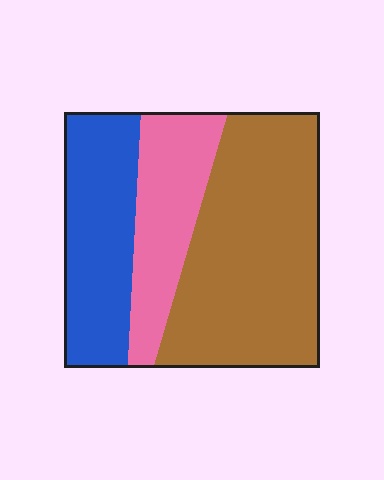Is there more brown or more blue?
Brown.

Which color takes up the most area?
Brown, at roughly 50%.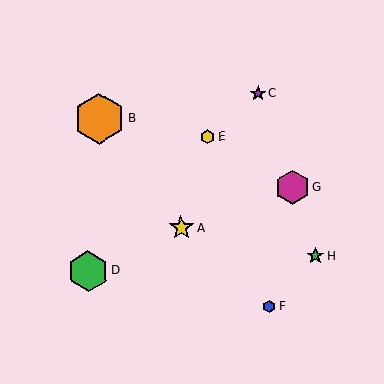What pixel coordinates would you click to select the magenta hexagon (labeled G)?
Click at (292, 188) to select the magenta hexagon G.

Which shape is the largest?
The orange hexagon (labeled B) is the largest.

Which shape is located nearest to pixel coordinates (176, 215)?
The yellow star (labeled A) at (181, 228) is nearest to that location.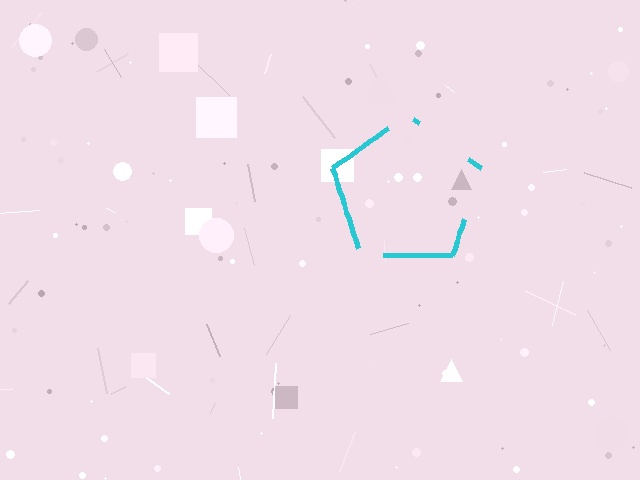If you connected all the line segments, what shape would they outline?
They would outline a pentagon.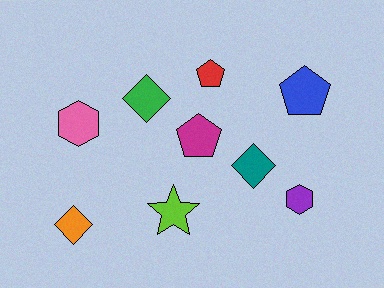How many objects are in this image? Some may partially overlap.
There are 9 objects.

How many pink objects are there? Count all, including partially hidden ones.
There is 1 pink object.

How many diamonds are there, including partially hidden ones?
There are 3 diamonds.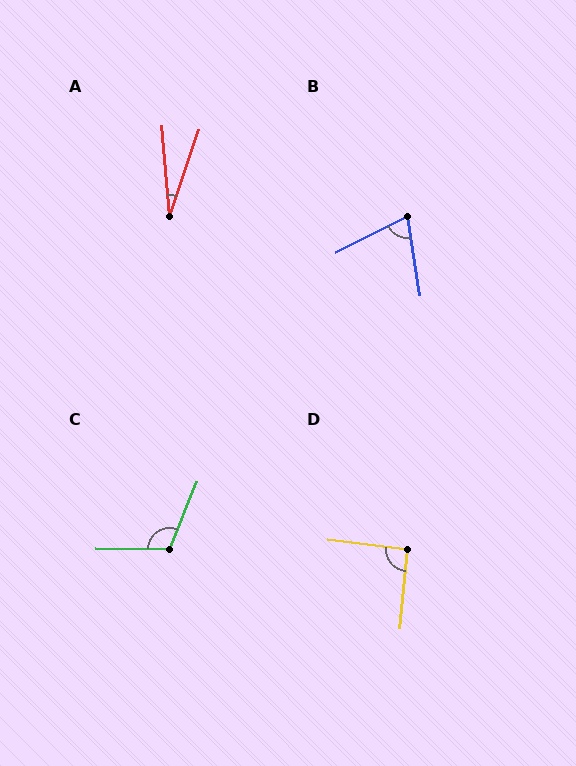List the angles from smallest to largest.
A (23°), B (73°), D (92°), C (111°).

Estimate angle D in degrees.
Approximately 92 degrees.